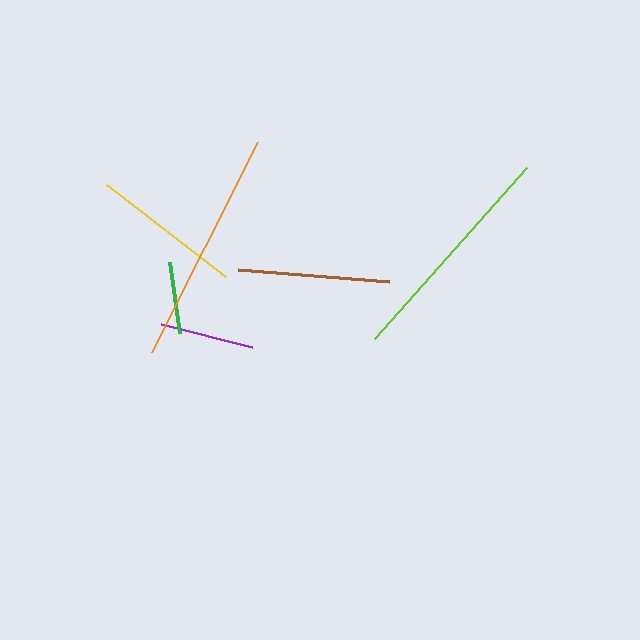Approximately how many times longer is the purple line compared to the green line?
The purple line is approximately 1.3 times the length of the green line.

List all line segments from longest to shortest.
From longest to shortest: orange, lime, brown, yellow, purple, green.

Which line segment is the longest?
The orange line is the longest at approximately 236 pixels.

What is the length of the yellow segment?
The yellow segment is approximately 151 pixels long.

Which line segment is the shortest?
The green line is the shortest at approximately 71 pixels.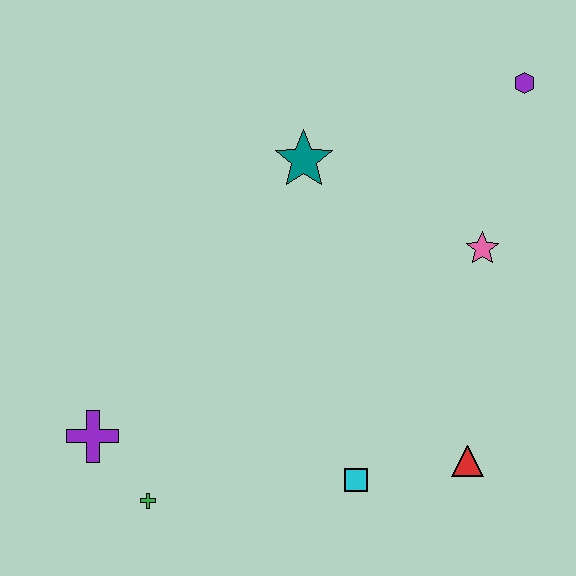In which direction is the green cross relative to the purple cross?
The green cross is below the purple cross.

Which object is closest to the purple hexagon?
The pink star is closest to the purple hexagon.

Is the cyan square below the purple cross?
Yes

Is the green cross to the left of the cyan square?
Yes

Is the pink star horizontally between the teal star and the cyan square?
No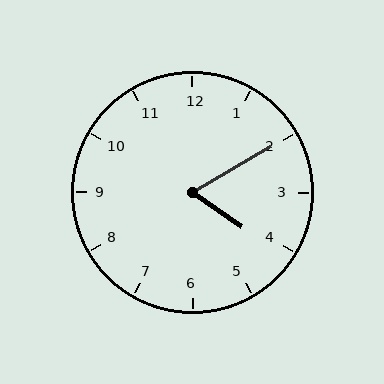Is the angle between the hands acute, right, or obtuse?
It is acute.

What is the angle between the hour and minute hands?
Approximately 65 degrees.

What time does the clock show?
4:10.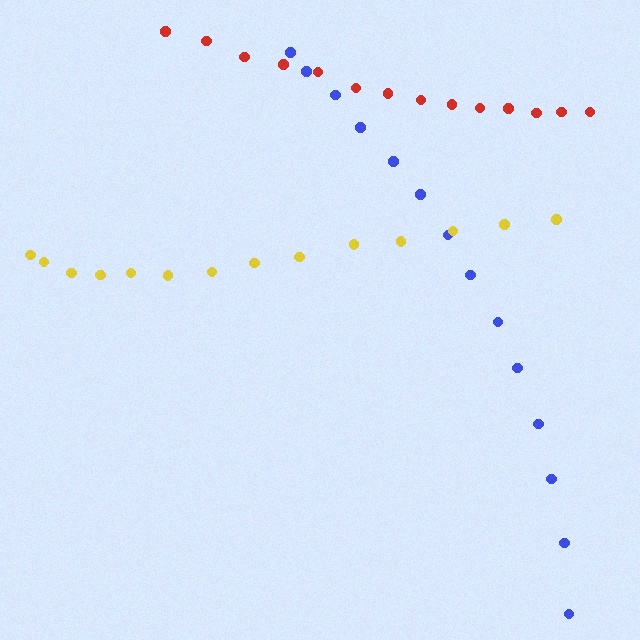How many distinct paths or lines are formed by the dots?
There are 3 distinct paths.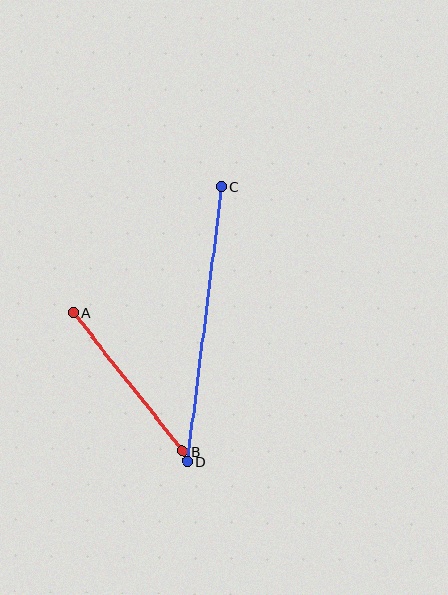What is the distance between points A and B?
The distance is approximately 177 pixels.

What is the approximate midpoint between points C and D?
The midpoint is at approximately (204, 324) pixels.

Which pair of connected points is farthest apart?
Points C and D are farthest apart.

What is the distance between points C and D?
The distance is approximately 277 pixels.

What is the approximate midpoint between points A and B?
The midpoint is at approximately (128, 382) pixels.